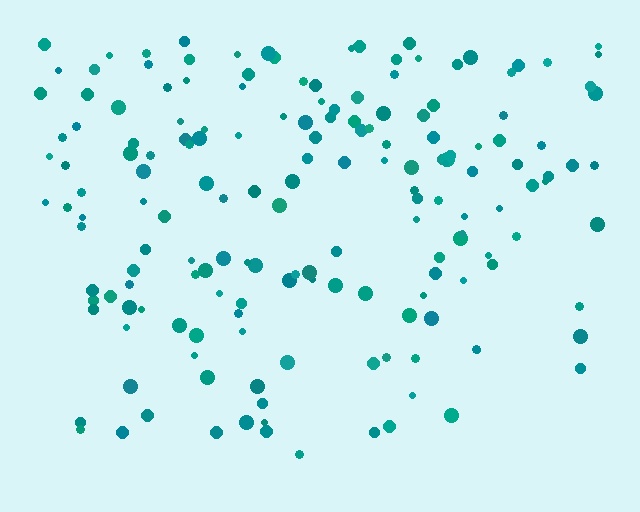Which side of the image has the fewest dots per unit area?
The bottom.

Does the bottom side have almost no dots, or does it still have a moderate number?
Still a moderate number, just noticeably fewer than the top.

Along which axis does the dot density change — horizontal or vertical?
Vertical.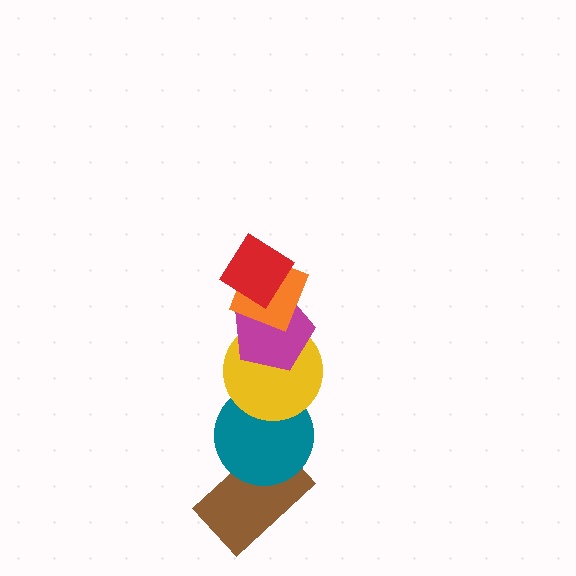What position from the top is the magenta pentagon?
The magenta pentagon is 3rd from the top.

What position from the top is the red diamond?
The red diamond is 1st from the top.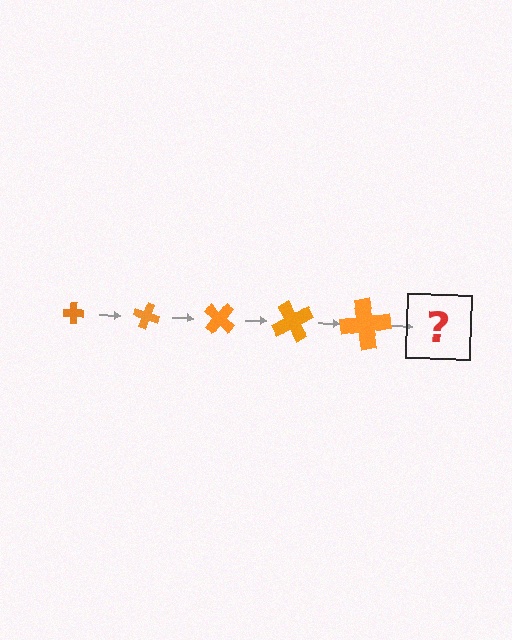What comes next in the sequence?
The next element should be a cross, larger than the previous one and rotated 100 degrees from the start.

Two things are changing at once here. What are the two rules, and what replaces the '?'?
The two rules are that the cross grows larger each step and it rotates 20 degrees each step. The '?' should be a cross, larger than the previous one and rotated 100 degrees from the start.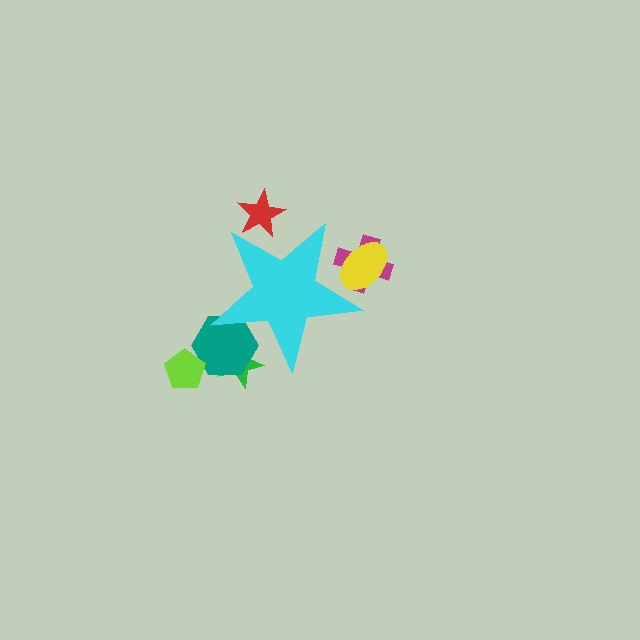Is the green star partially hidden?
Yes, the green star is partially hidden behind the cyan star.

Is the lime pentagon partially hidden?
No, the lime pentagon is fully visible.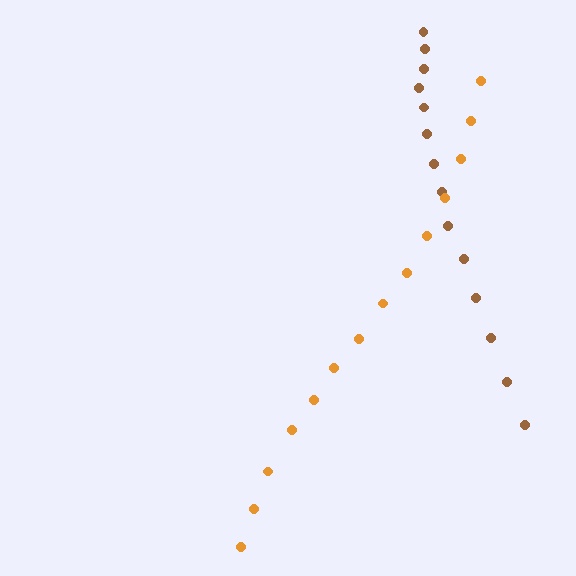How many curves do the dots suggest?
There are 2 distinct paths.